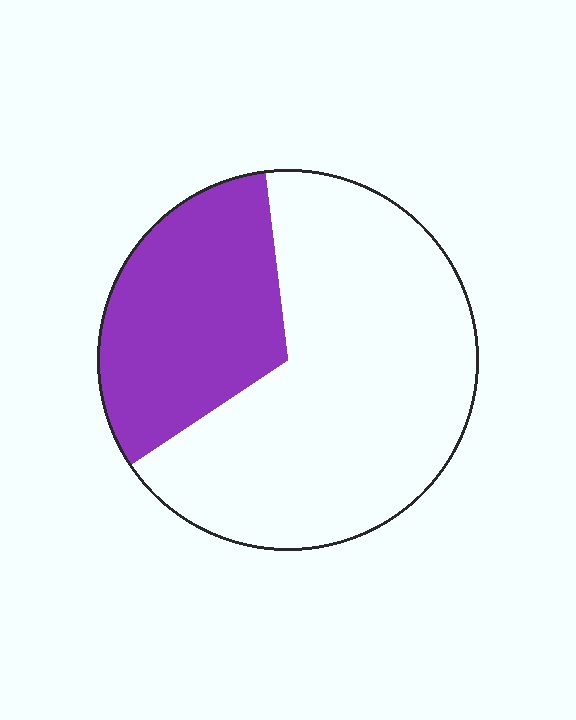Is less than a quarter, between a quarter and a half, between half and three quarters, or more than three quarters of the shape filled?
Between a quarter and a half.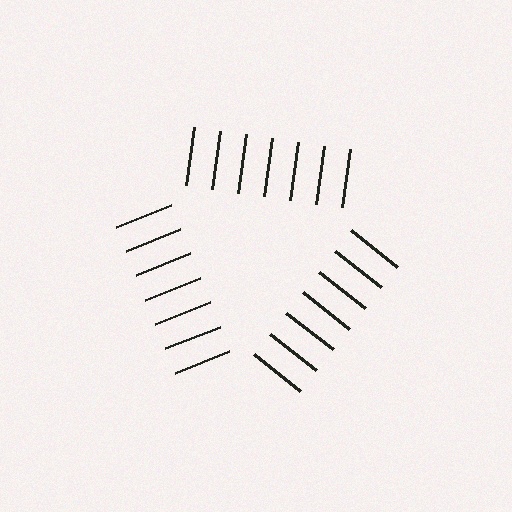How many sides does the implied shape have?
3 sides — the line-ends trace a triangle.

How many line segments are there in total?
21 — 7 along each of the 3 edges.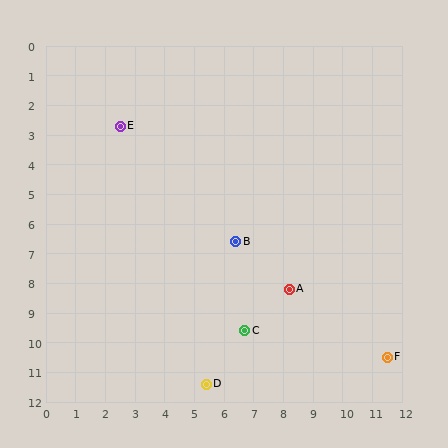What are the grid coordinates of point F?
Point F is at approximately (11.5, 10.5).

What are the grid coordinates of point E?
Point E is at approximately (2.5, 2.7).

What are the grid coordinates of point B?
Point B is at approximately (6.4, 6.6).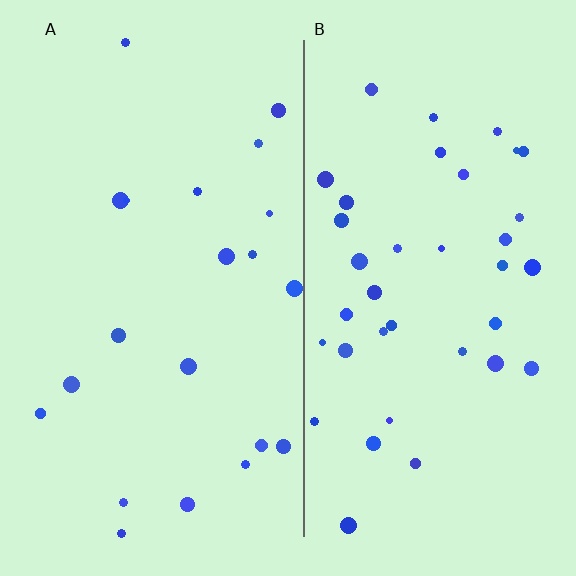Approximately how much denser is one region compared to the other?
Approximately 1.8× — region B over region A.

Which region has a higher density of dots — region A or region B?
B (the right).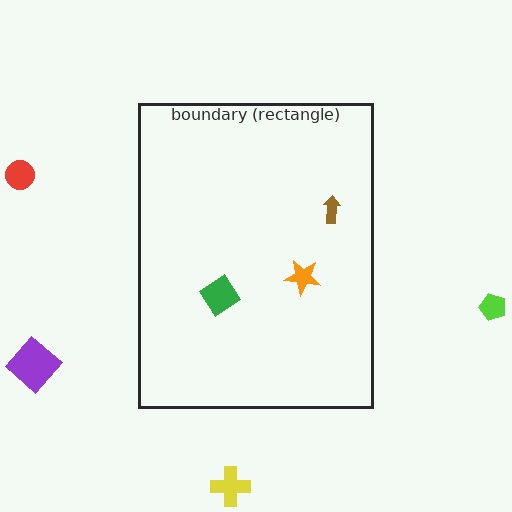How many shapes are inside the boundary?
3 inside, 4 outside.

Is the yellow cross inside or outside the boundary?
Outside.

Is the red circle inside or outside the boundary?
Outside.